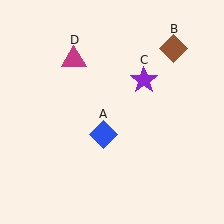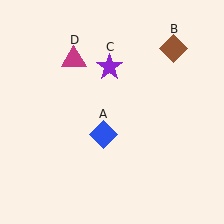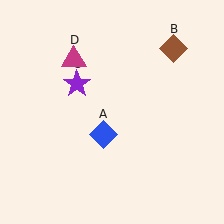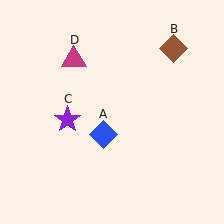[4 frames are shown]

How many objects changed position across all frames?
1 object changed position: purple star (object C).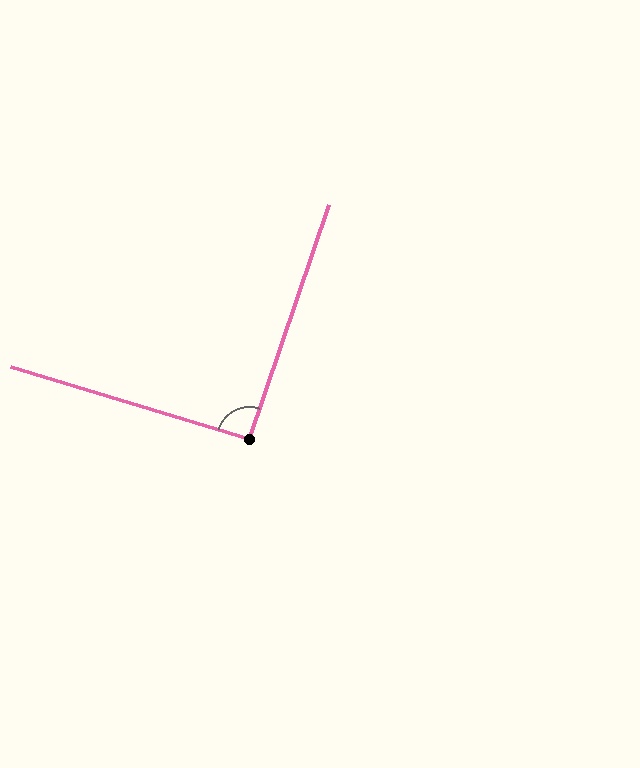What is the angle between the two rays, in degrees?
Approximately 92 degrees.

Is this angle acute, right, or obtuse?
It is approximately a right angle.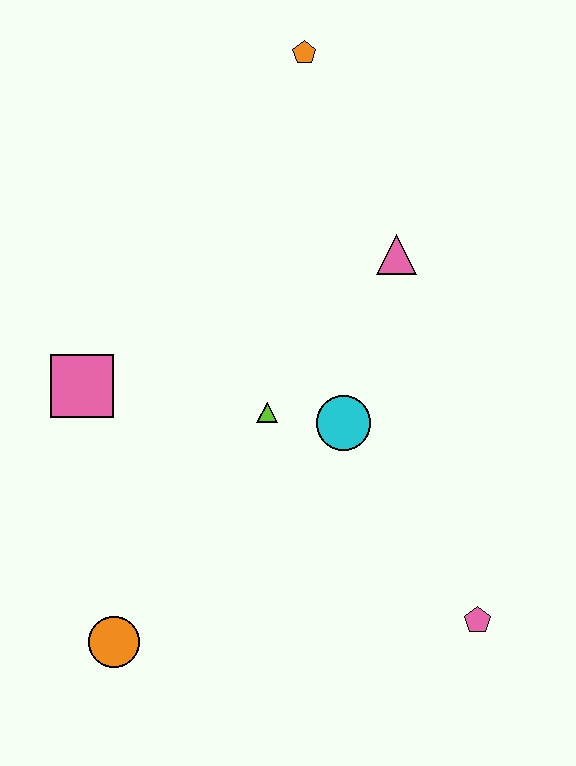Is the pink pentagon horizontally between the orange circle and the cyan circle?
No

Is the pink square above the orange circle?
Yes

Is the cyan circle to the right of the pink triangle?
No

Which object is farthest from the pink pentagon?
The orange pentagon is farthest from the pink pentagon.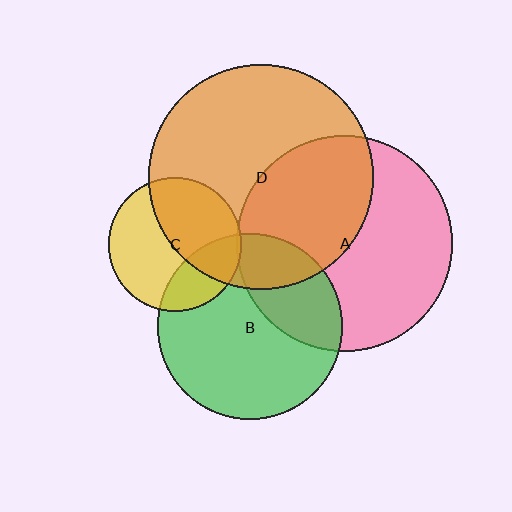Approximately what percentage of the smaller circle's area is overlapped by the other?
Approximately 30%.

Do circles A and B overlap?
Yes.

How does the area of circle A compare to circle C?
Approximately 2.6 times.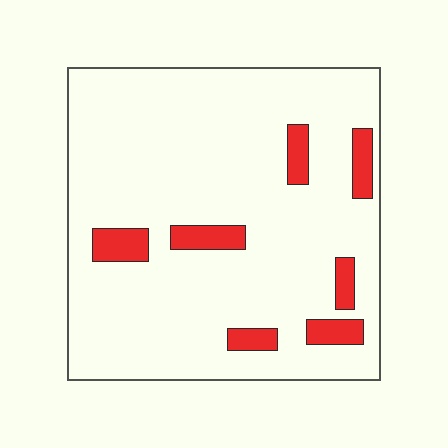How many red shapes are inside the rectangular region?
7.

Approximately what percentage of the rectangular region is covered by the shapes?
Approximately 10%.